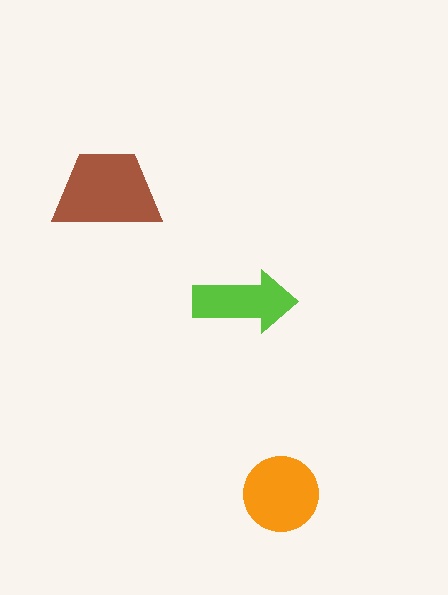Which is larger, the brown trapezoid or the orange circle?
The brown trapezoid.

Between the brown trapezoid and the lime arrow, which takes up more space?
The brown trapezoid.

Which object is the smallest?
The lime arrow.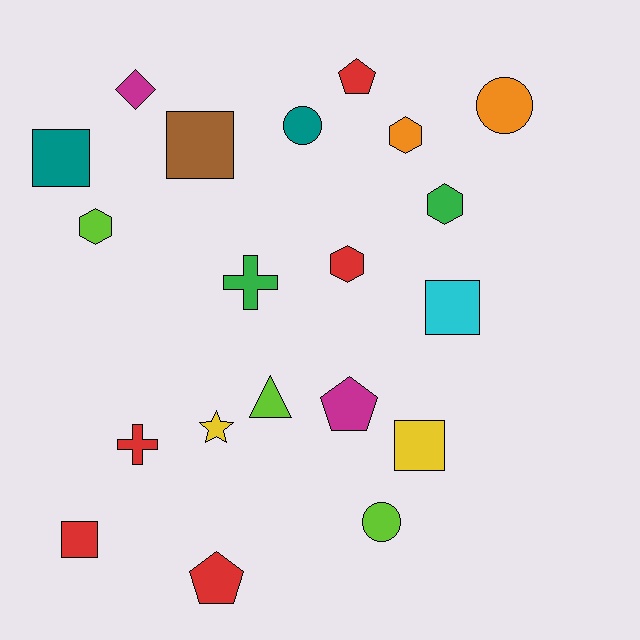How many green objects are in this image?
There are 2 green objects.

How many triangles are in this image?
There is 1 triangle.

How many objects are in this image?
There are 20 objects.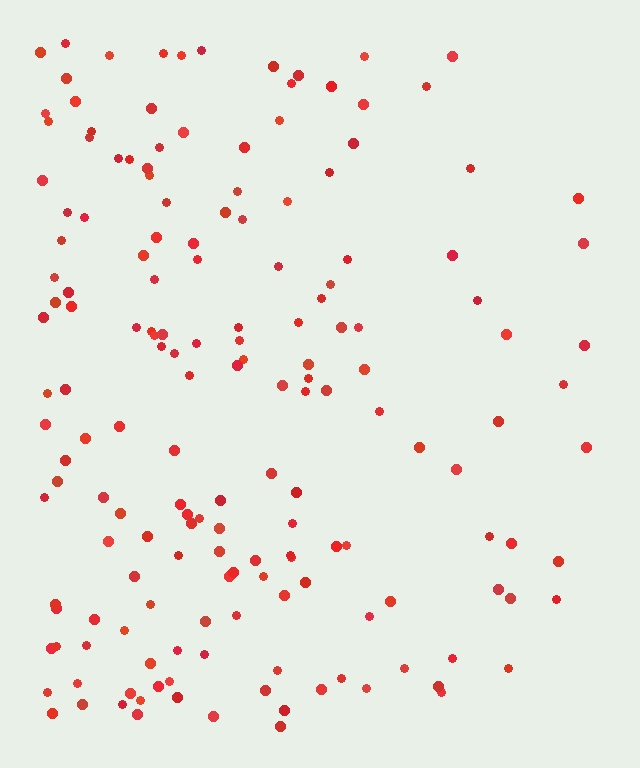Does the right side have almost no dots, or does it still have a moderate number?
Still a moderate number, just noticeably fewer than the left.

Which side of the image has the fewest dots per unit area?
The right.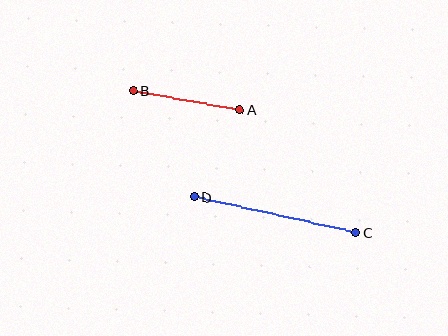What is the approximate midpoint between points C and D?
The midpoint is at approximately (275, 215) pixels.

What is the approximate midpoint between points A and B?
The midpoint is at approximately (186, 100) pixels.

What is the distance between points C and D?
The distance is approximately 166 pixels.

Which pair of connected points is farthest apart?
Points C and D are farthest apart.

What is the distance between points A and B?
The distance is approximately 108 pixels.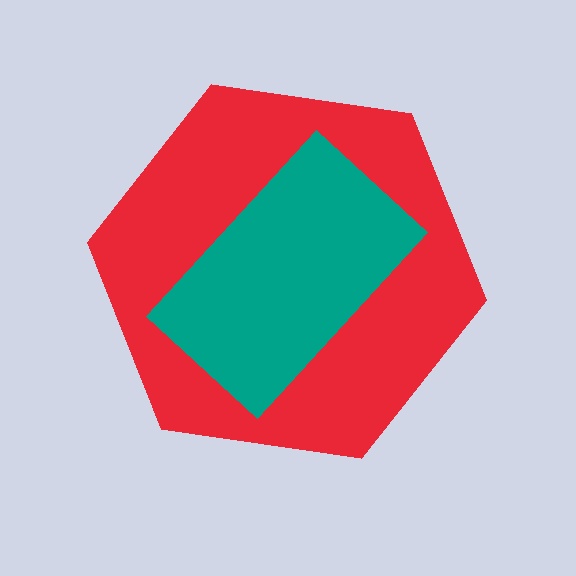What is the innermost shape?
The teal rectangle.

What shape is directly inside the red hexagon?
The teal rectangle.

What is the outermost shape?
The red hexagon.